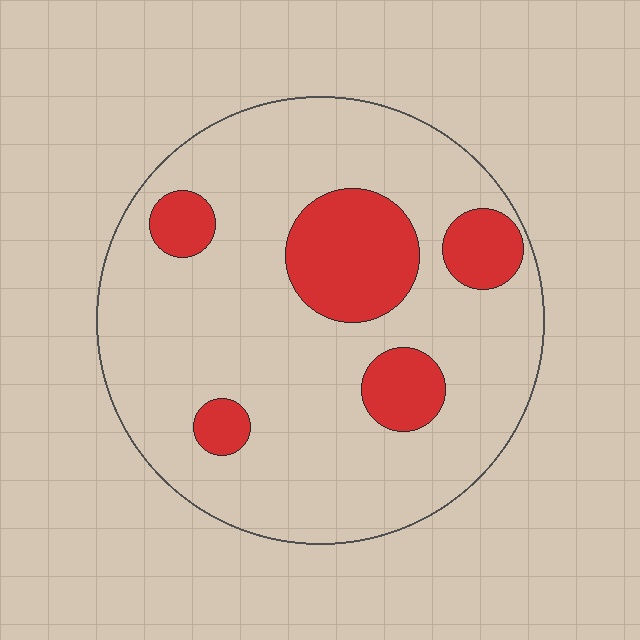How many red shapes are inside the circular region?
5.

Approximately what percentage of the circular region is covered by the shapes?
Approximately 20%.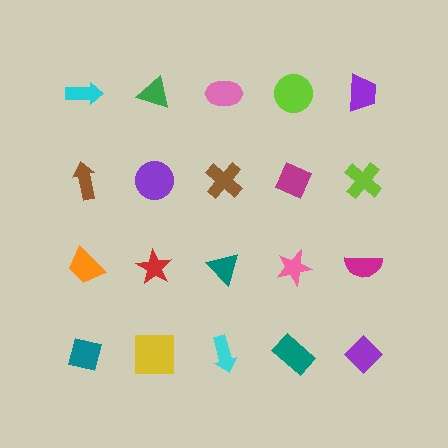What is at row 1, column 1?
A cyan arrow.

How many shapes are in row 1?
5 shapes.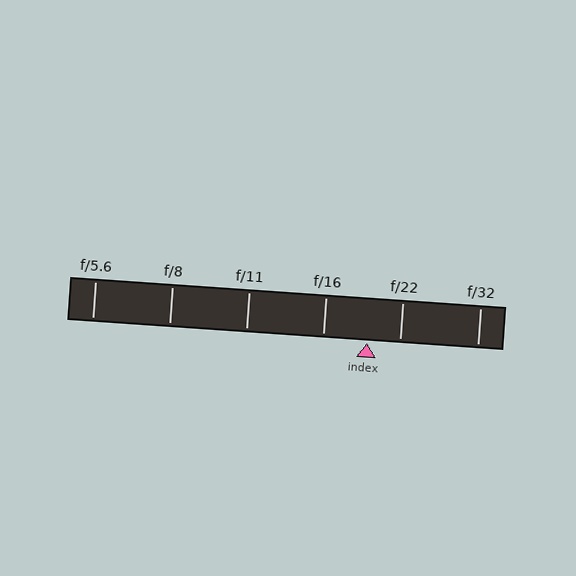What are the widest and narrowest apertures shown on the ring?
The widest aperture shown is f/5.6 and the narrowest is f/32.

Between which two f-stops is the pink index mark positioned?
The index mark is between f/16 and f/22.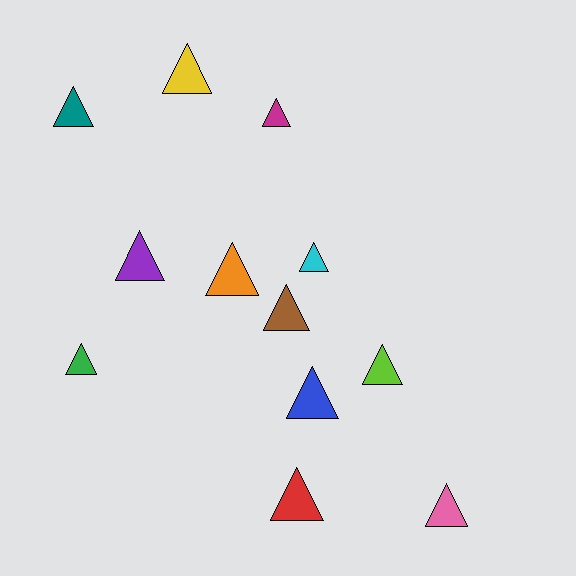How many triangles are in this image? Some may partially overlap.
There are 12 triangles.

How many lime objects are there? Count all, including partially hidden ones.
There is 1 lime object.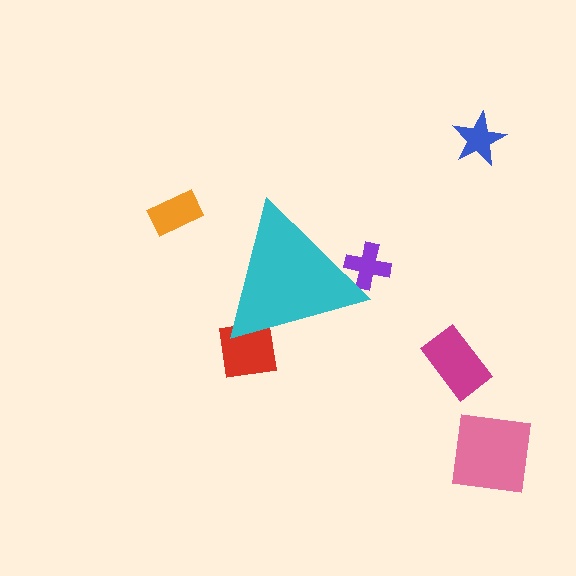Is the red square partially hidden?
Yes, the red square is partially hidden behind the cyan triangle.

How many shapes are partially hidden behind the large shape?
2 shapes are partially hidden.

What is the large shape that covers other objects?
A cyan triangle.